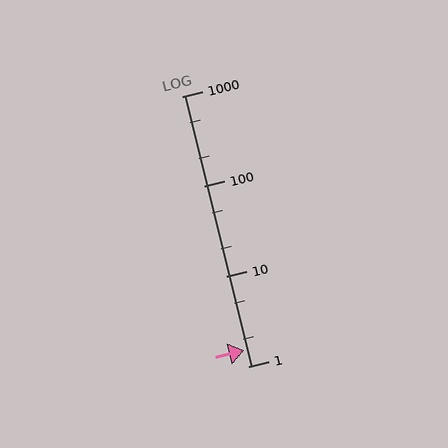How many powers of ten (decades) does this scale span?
The scale spans 3 decades, from 1 to 1000.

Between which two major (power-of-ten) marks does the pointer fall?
The pointer is between 1 and 10.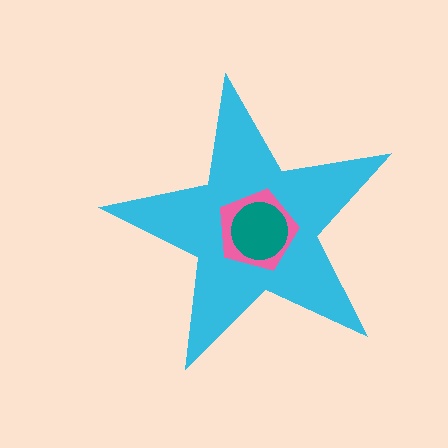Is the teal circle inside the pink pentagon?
Yes.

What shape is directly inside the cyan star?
The pink pentagon.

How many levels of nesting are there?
3.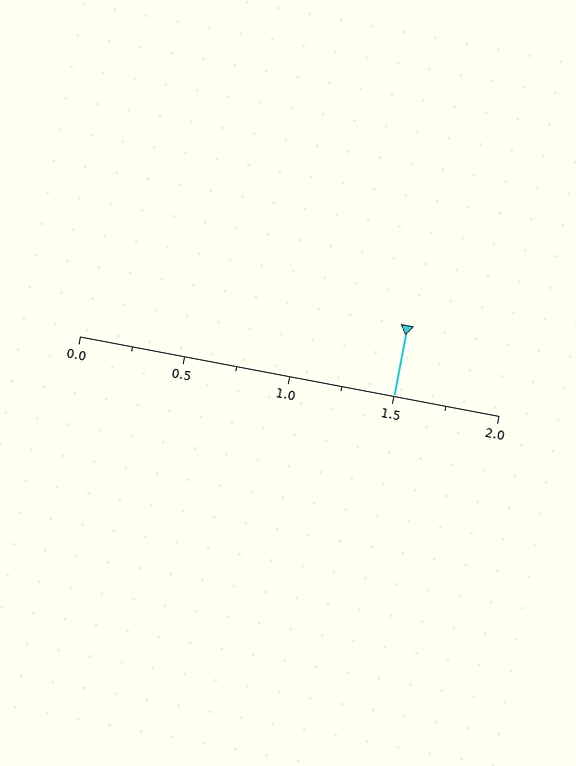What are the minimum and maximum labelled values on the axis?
The axis runs from 0.0 to 2.0.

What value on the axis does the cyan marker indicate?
The marker indicates approximately 1.5.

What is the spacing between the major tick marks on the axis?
The major ticks are spaced 0.5 apart.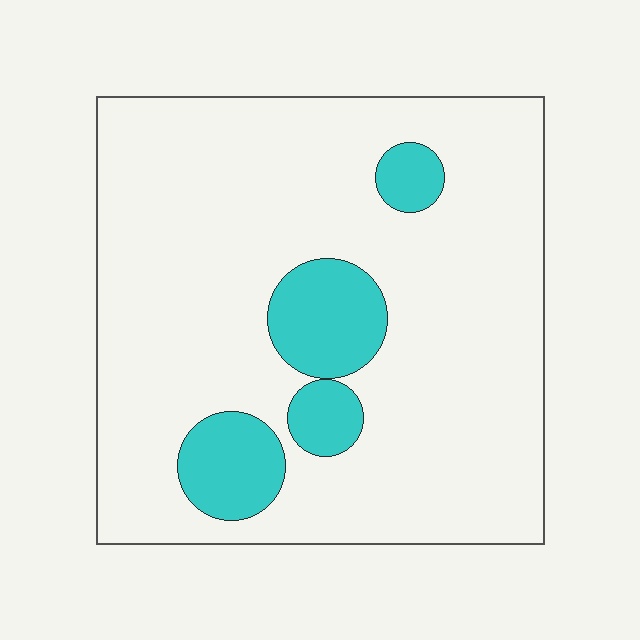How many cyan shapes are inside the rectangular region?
4.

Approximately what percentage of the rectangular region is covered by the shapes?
Approximately 15%.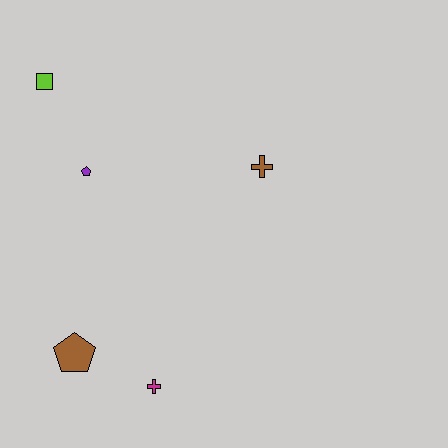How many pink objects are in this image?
There are no pink objects.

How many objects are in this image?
There are 5 objects.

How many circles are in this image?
There are no circles.